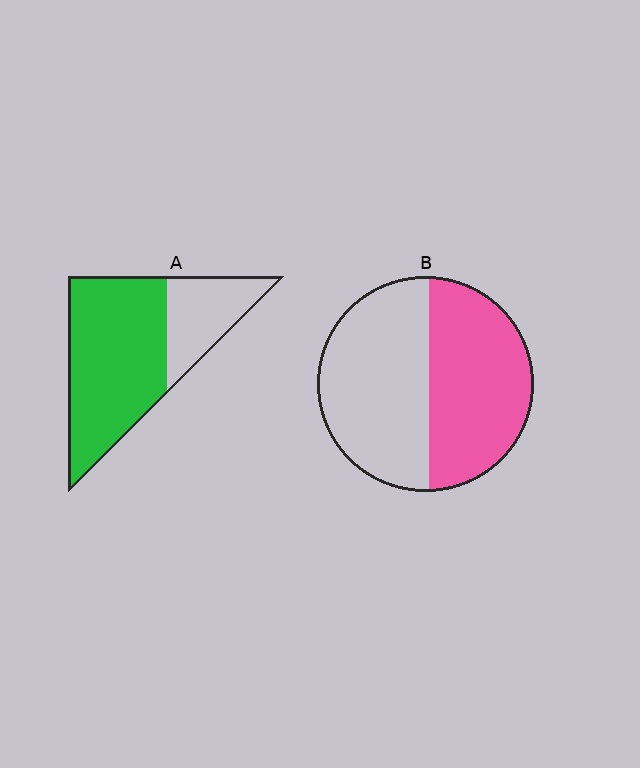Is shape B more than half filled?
Roughly half.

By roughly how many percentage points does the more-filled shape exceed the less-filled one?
By roughly 25 percentage points (A over B).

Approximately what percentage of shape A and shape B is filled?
A is approximately 70% and B is approximately 50%.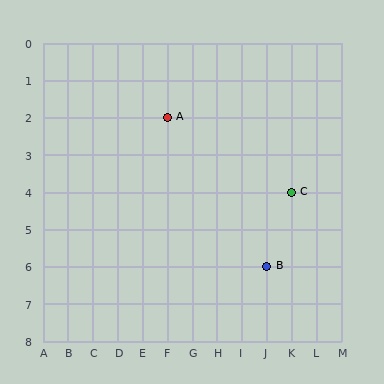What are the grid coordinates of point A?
Point A is at grid coordinates (F, 2).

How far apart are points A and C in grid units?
Points A and C are 5 columns and 2 rows apart (about 5.4 grid units diagonally).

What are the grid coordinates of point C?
Point C is at grid coordinates (K, 4).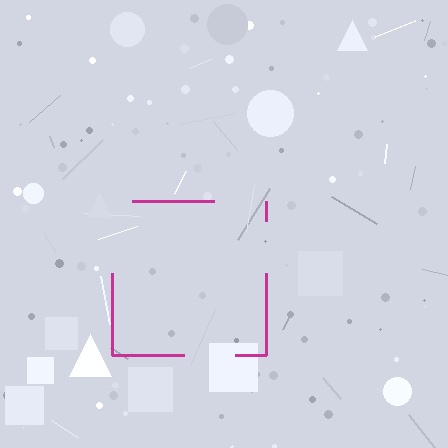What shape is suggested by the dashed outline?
The dashed outline suggests a square.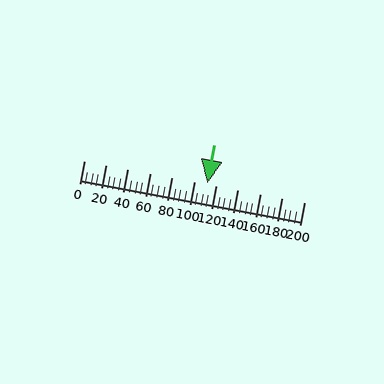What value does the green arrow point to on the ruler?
The green arrow points to approximately 112.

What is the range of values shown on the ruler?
The ruler shows values from 0 to 200.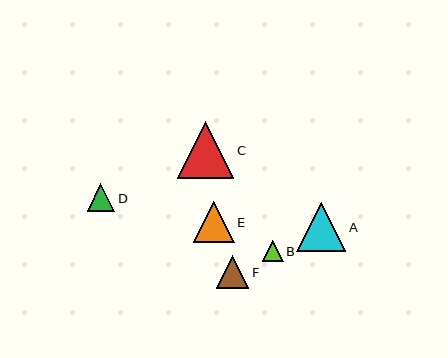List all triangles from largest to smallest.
From largest to smallest: C, A, E, F, D, B.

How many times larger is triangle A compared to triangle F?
Triangle A is approximately 1.5 times the size of triangle F.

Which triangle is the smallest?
Triangle B is the smallest with a size of approximately 21 pixels.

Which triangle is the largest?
Triangle C is the largest with a size of approximately 57 pixels.